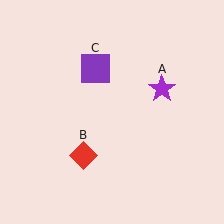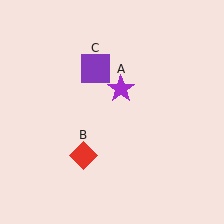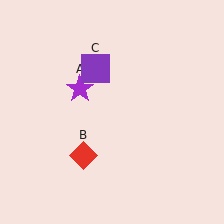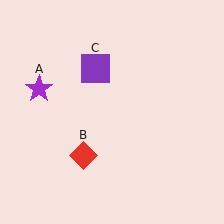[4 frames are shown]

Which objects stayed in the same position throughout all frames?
Red diamond (object B) and purple square (object C) remained stationary.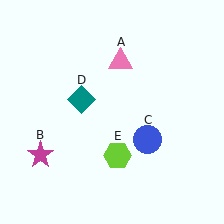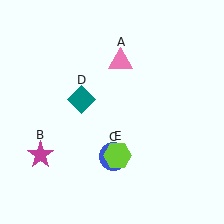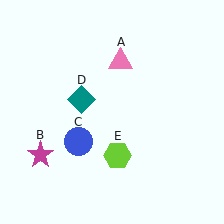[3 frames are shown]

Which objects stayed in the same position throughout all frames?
Pink triangle (object A) and magenta star (object B) and teal diamond (object D) and lime hexagon (object E) remained stationary.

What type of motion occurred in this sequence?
The blue circle (object C) rotated clockwise around the center of the scene.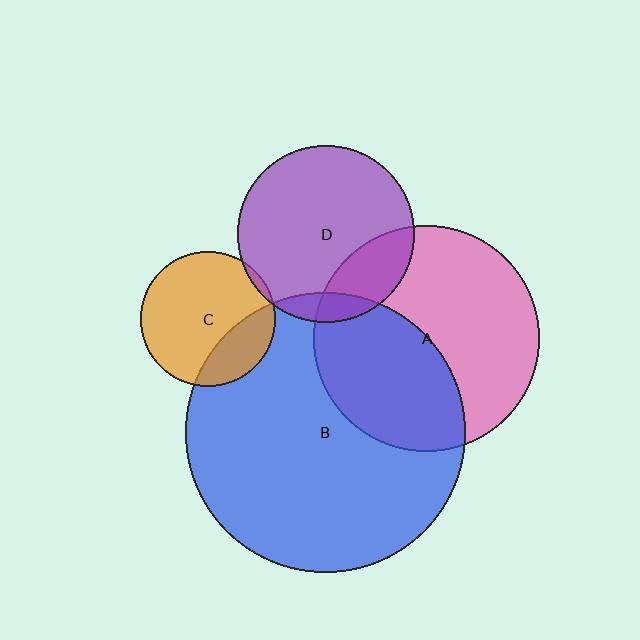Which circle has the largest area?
Circle B (blue).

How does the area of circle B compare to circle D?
Approximately 2.5 times.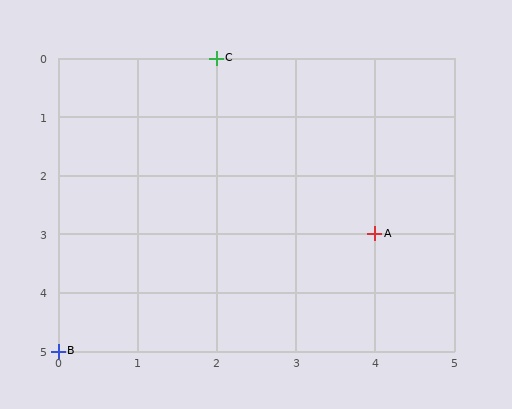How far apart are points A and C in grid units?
Points A and C are 2 columns and 3 rows apart (about 3.6 grid units diagonally).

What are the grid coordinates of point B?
Point B is at grid coordinates (0, 5).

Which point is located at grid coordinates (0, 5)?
Point B is at (0, 5).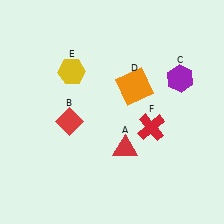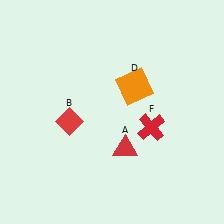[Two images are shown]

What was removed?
The purple hexagon (C), the yellow hexagon (E) were removed in Image 2.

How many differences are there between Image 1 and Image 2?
There are 2 differences between the two images.